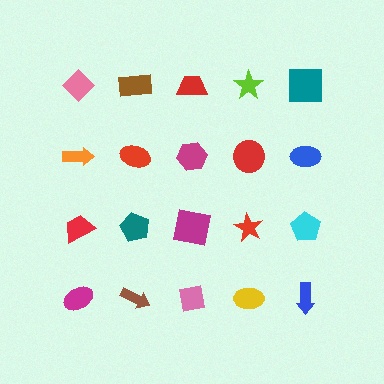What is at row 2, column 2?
A red ellipse.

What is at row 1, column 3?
A red trapezoid.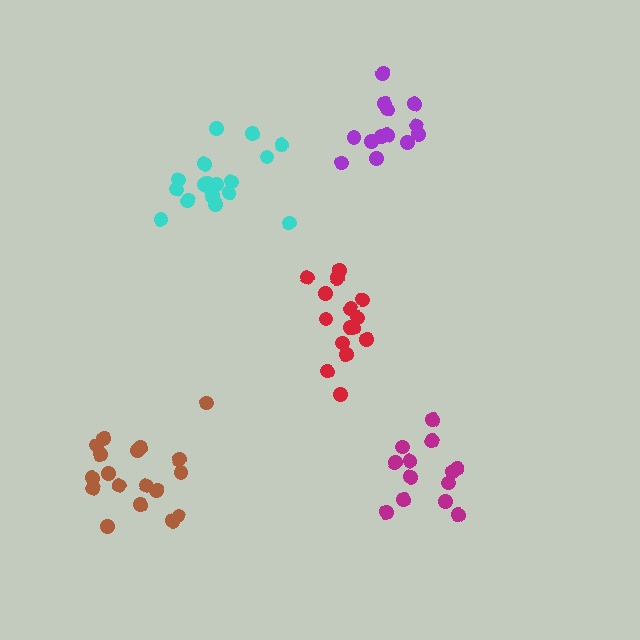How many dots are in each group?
Group 1: 13 dots, Group 2: 17 dots, Group 3: 13 dots, Group 4: 15 dots, Group 5: 18 dots (76 total).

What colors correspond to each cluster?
The clusters are colored: magenta, cyan, purple, red, brown.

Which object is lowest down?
The brown cluster is bottommost.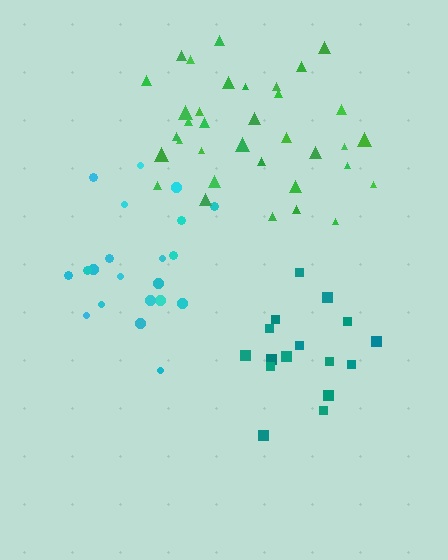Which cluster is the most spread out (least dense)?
Teal.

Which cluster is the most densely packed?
Green.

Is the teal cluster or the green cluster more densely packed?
Green.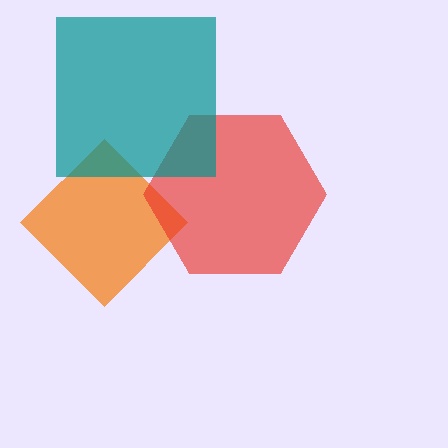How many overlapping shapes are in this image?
There are 3 overlapping shapes in the image.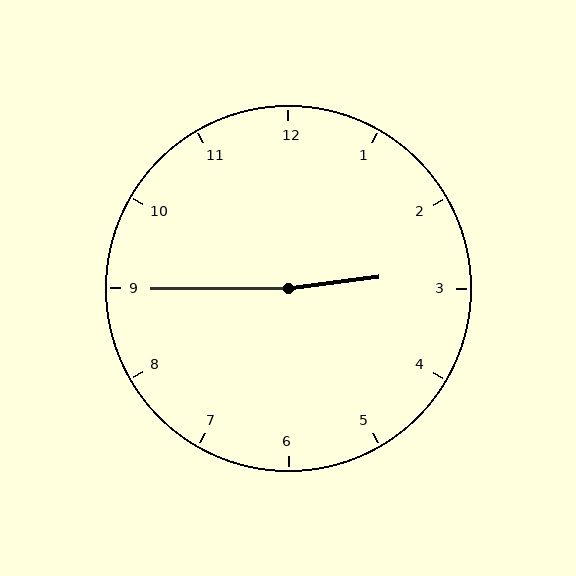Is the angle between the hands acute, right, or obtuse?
It is obtuse.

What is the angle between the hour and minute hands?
Approximately 172 degrees.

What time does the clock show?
2:45.